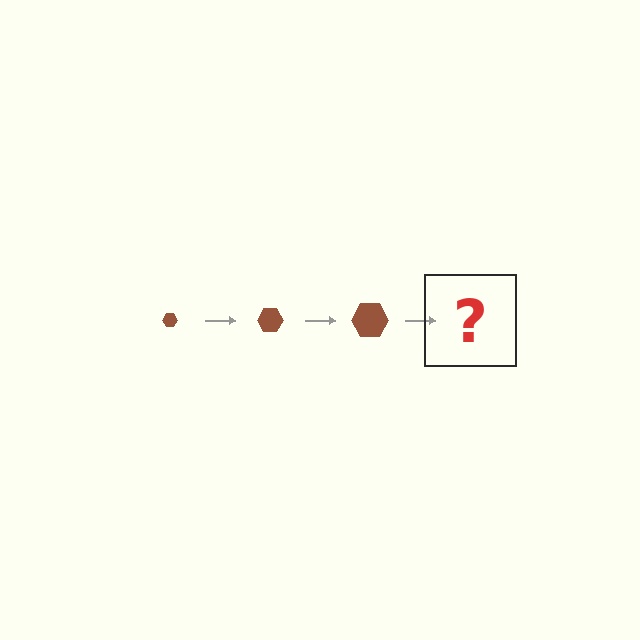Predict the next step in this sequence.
The next step is a brown hexagon, larger than the previous one.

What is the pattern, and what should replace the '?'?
The pattern is that the hexagon gets progressively larger each step. The '?' should be a brown hexagon, larger than the previous one.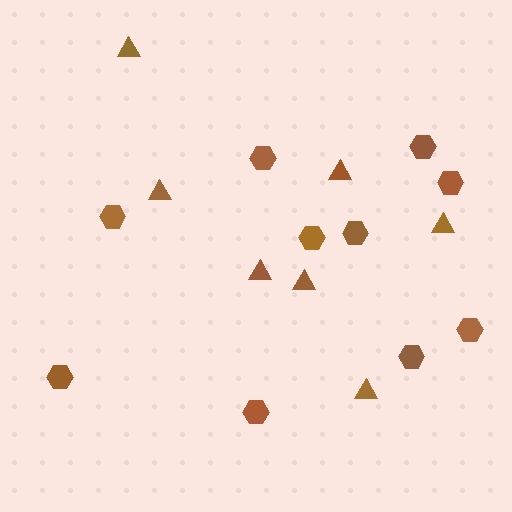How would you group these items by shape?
There are 2 groups: one group of triangles (7) and one group of hexagons (10).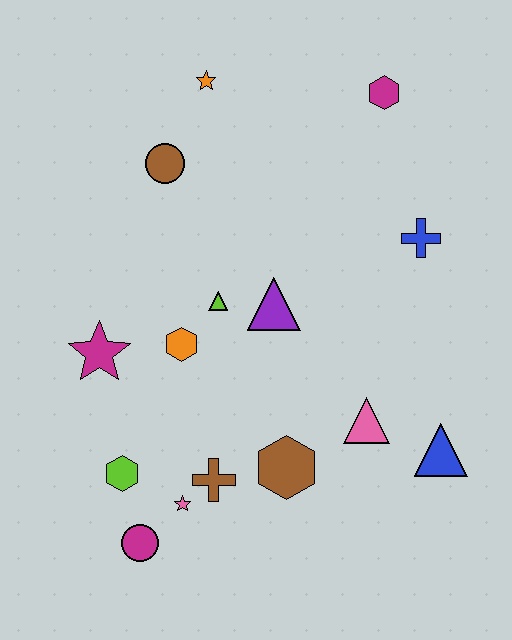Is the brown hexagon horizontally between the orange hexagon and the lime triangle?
No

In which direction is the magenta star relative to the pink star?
The magenta star is above the pink star.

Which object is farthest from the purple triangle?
The magenta circle is farthest from the purple triangle.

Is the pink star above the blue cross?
No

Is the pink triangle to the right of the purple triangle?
Yes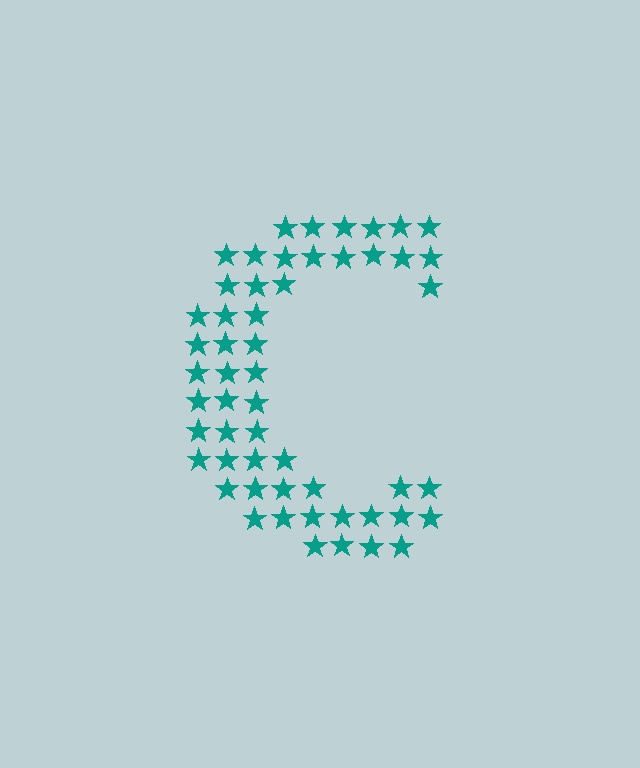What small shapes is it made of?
It is made of small stars.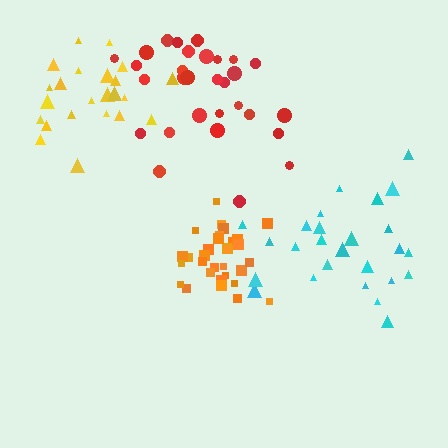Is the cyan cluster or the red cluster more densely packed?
Red.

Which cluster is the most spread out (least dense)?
Cyan.